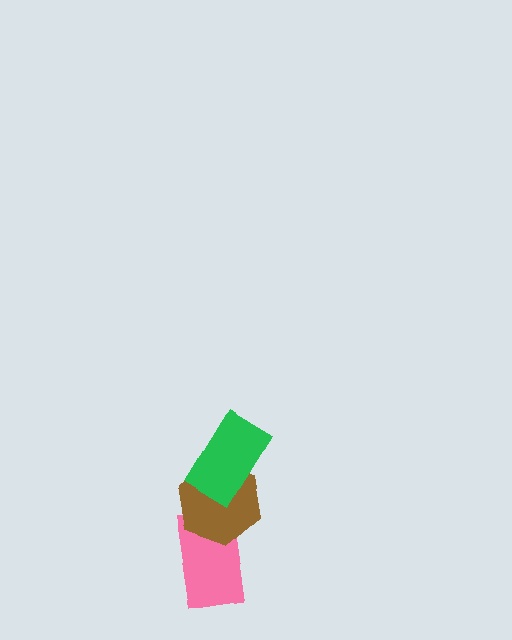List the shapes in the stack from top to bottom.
From top to bottom: the green rectangle, the brown hexagon, the pink rectangle.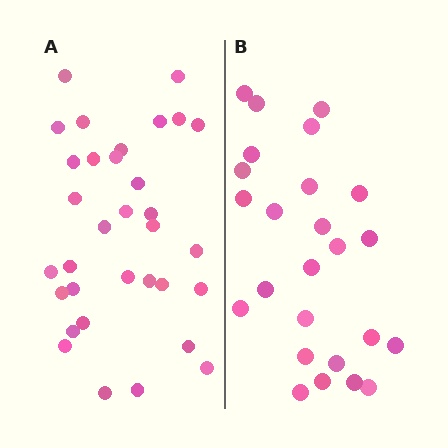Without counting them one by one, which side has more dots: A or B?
Region A (the left region) has more dots.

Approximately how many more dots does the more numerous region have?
Region A has roughly 8 or so more dots than region B.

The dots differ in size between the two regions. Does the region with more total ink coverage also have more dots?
No. Region B has more total ink coverage because its dots are larger, but region A actually contains more individual dots. Total area can be misleading — the number of items is what matters here.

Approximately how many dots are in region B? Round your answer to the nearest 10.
About 20 dots. (The exact count is 25, which rounds to 20.)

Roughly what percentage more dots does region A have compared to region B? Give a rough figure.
About 30% more.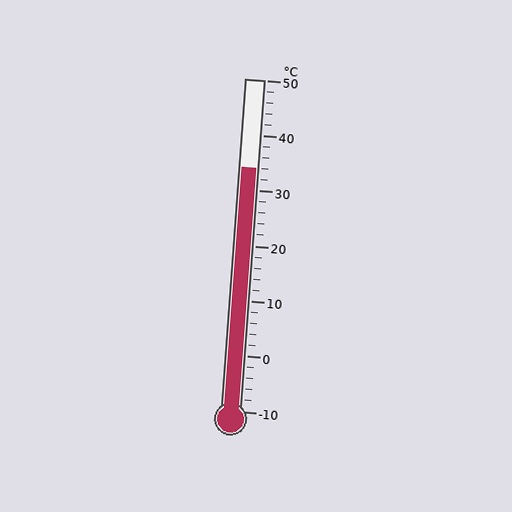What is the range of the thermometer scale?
The thermometer scale ranges from -10°C to 50°C.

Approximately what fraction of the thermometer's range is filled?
The thermometer is filled to approximately 75% of its range.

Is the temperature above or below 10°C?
The temperature is above 10°C.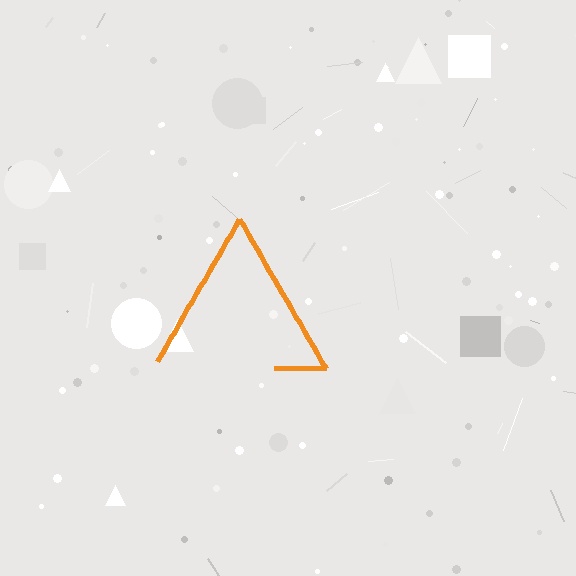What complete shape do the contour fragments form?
The contour fragments form a triangle.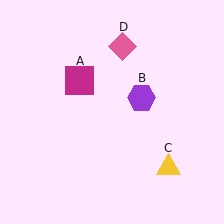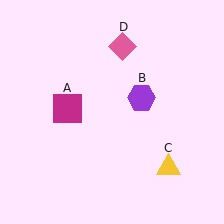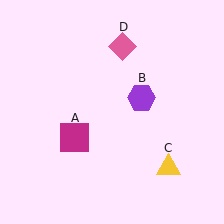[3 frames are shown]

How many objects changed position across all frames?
1 object changed position: magenta square (object A).